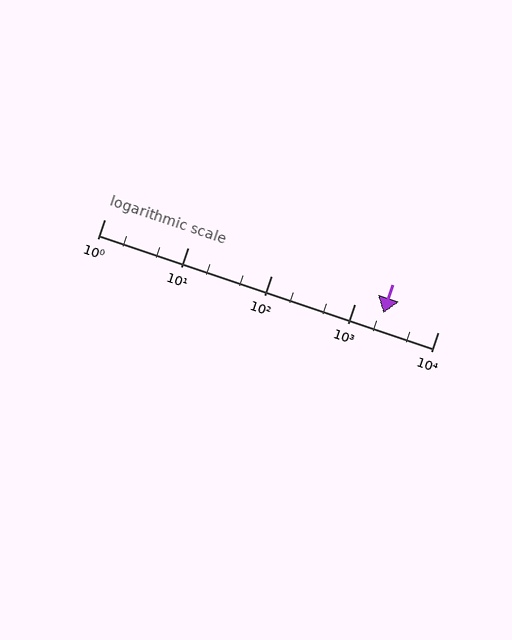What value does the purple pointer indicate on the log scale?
The pointer indicates approximately 2200.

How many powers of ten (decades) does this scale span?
The scale spans 4 decades, from 1 to 10000.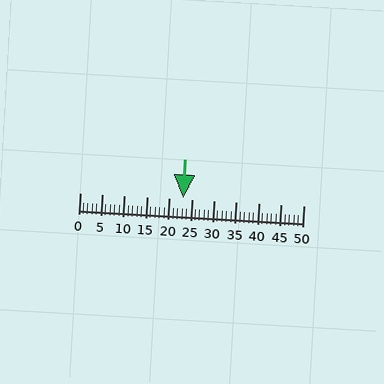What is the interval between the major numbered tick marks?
The major tick marks are spaced 5 units apart.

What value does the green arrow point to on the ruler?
The green arrow points to approximately 23.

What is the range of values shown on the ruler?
The ruler shows values from 0 to 50.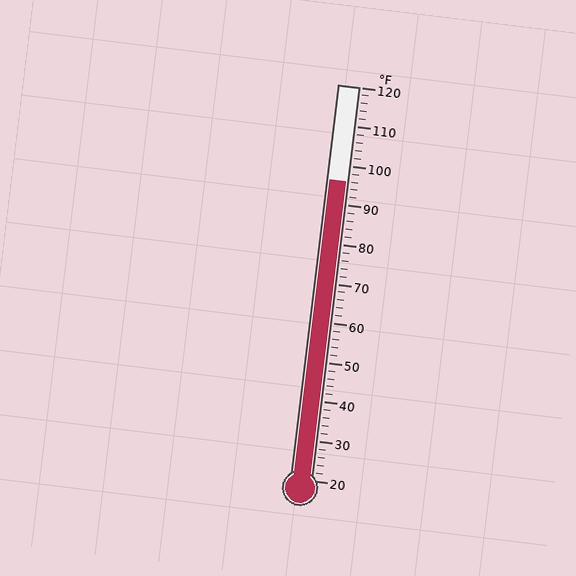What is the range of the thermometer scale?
The thermometer scale ranges from 20°F to 120°F.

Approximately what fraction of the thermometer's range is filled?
The thermometer is filled to approximately 75% of its range.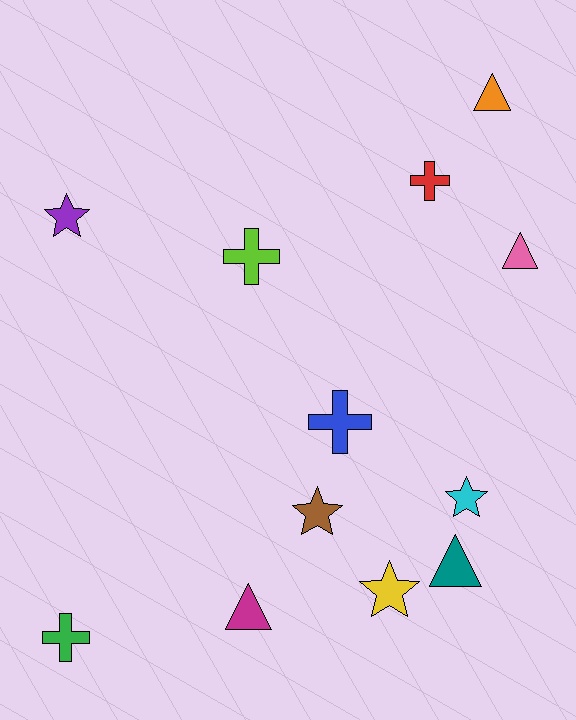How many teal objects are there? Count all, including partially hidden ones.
There is 1 teal object.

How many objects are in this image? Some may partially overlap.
There are 12 objects.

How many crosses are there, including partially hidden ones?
There are 4 crosses.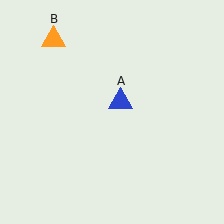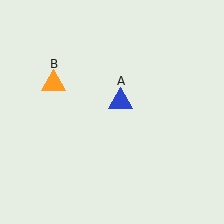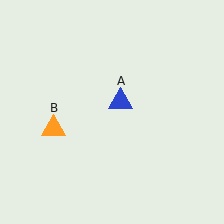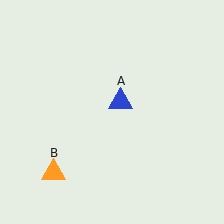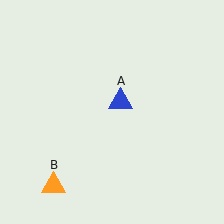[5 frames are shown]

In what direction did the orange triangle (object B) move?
The orange triangle (object B) moved down.